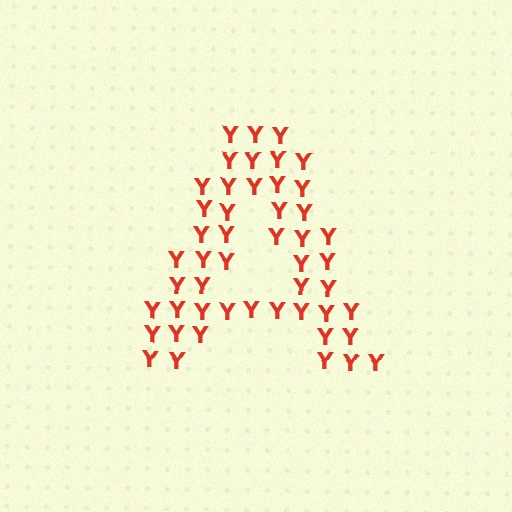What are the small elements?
The small elements are letter Y's.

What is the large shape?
The large shape is the letter A.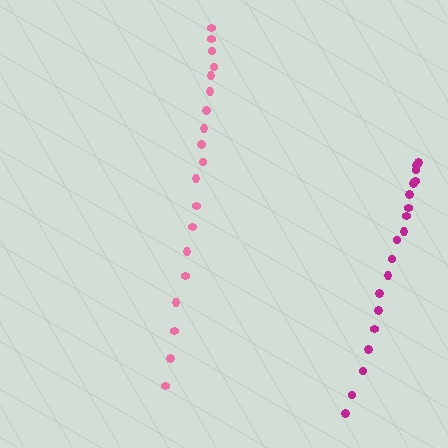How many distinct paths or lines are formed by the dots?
There are 2 distinct paths.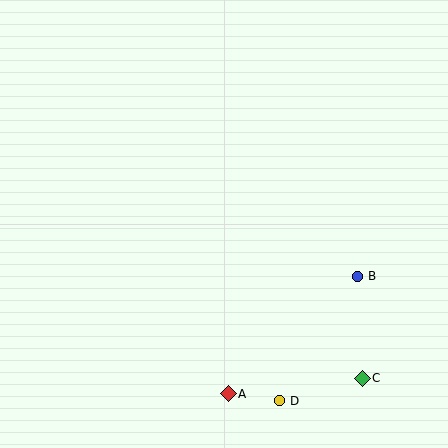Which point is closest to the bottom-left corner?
Point A is closest to the bottom-left corner.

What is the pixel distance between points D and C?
The distance between D and C is 85 pixels.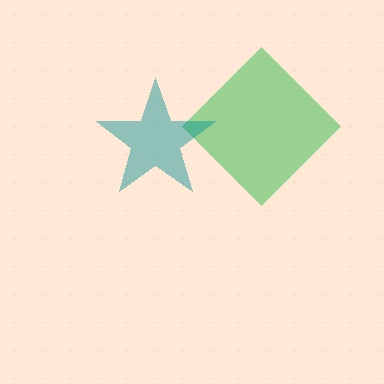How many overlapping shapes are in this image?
There are 2 overlapping shapes in the image.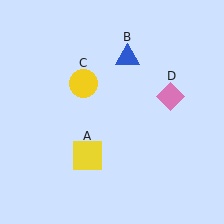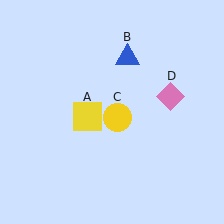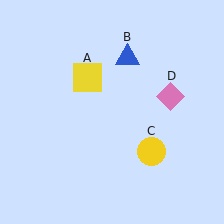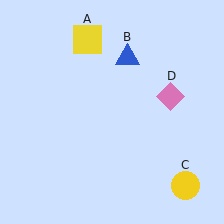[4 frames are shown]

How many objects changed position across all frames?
2 objects changed position: yellow square (object A), yellow circle (object C).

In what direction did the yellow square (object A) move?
The yellow square (object A) moved up.